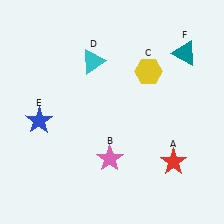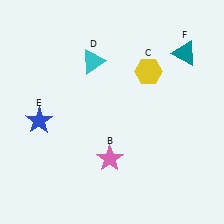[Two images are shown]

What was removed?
The red star (A) was removed in Image 2.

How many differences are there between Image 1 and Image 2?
There is 1 difference between the two images.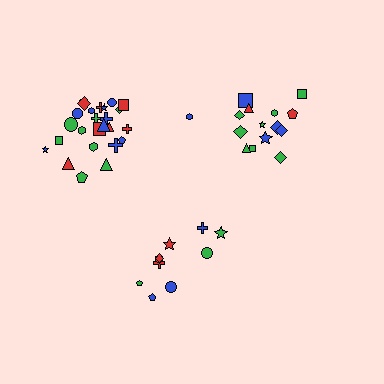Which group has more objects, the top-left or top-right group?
The top-left group.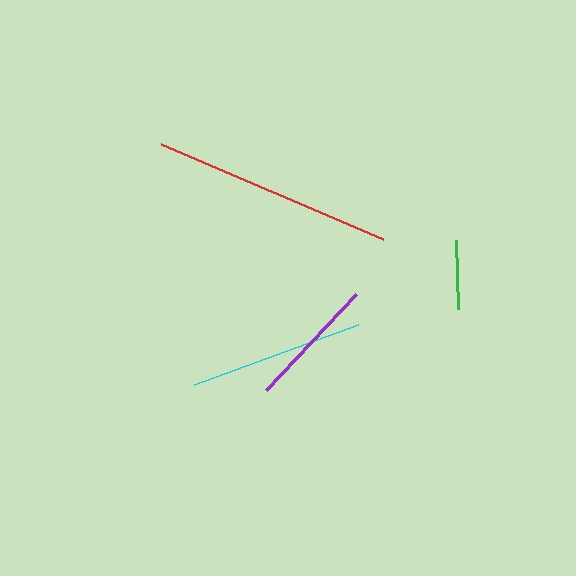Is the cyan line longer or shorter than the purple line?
The cyan line is longer than the purple line.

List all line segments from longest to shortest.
From longest to shortest: red, cyan, purple, green.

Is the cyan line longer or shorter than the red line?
The red line is longer than the cyan line.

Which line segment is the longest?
The red line is the longest at approximately 241 pixels.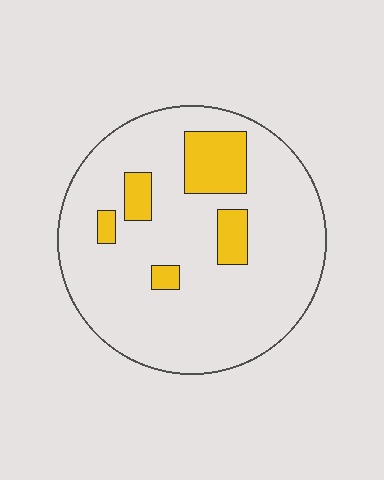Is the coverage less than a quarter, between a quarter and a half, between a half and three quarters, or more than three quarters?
Less than a quarter.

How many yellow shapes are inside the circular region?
5.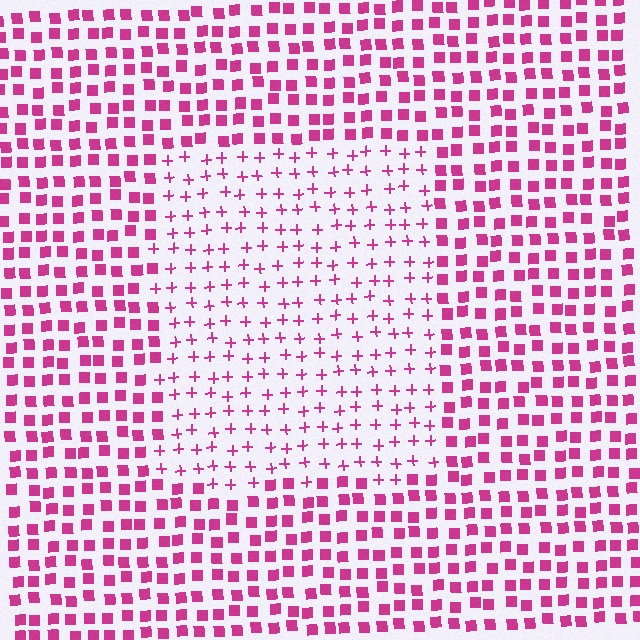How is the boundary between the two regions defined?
The boundary is defined by a change in element shape: plus signs inside vs. squares outside. All elements share the same color and spacing.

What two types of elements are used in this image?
The image uses plus signs inside the rectangle region and squares outside it.